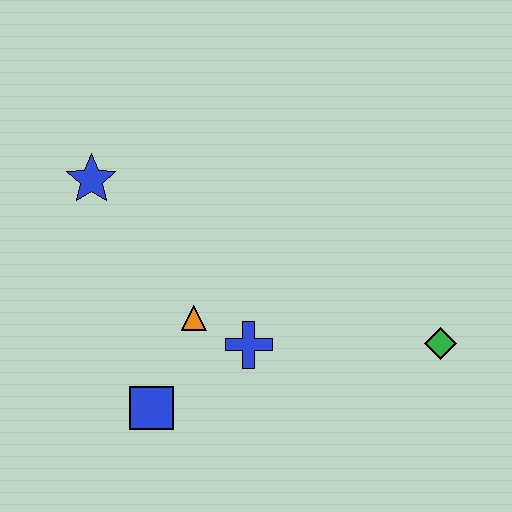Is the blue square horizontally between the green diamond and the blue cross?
No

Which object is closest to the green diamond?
The blue cross is closest to the green diamond.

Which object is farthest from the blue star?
The green diamond is farthest from the blue star.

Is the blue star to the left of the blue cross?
Yes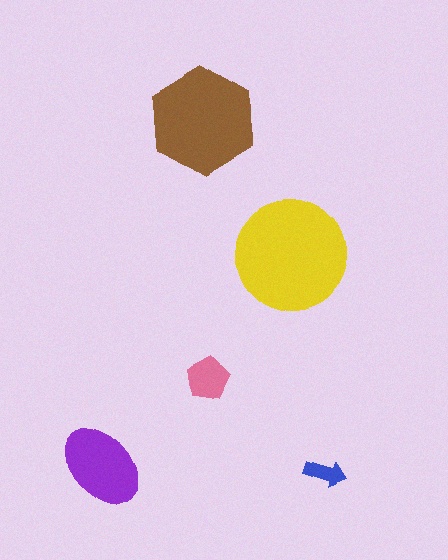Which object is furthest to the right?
The blue arrow is rightmost.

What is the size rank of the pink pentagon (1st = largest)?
4th.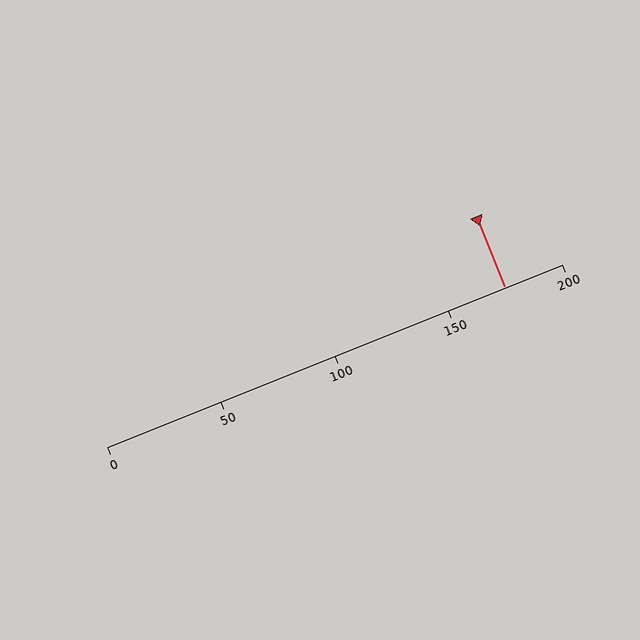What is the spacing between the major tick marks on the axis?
The major ticks are spaced 50 apart.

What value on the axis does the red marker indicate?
The marker indicates approximately 175.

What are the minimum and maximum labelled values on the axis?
The axis runs from 0 to 200.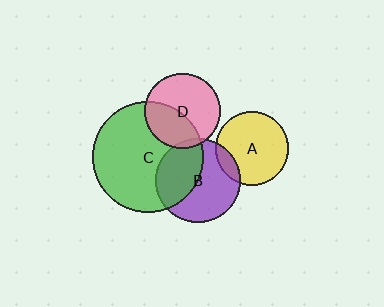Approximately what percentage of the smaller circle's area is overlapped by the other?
Approximately 40%.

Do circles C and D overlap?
Yes.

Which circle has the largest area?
Circle C (green).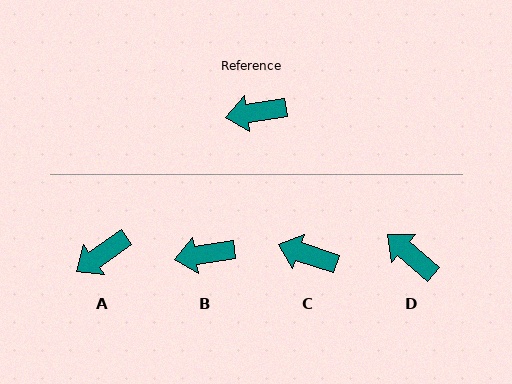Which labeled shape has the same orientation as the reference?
B.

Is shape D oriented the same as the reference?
No, it is off by about 51 degrees.